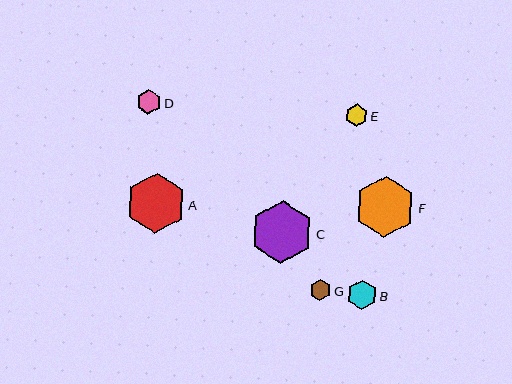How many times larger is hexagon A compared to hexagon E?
Hexagon A is approximately 2.7 times the size of hexagon E.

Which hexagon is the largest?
Hexagon C is the largest with a size of approximately 63 pixels.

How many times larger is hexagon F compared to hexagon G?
Hexagon F is approximately 2.9 times the size of hexagon G.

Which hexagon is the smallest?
Hexagon G is the smallest with a size of approximately 21 pixels.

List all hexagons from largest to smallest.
From largest to smallest: C, F, A, B, D, E, G.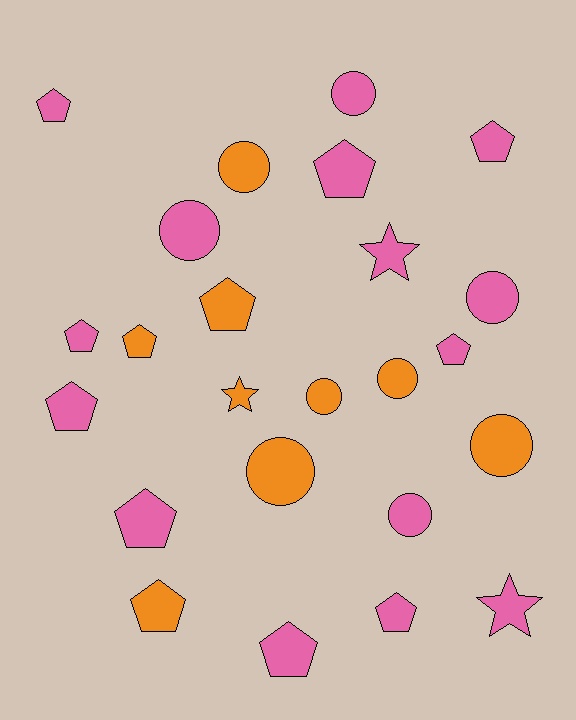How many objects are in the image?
There are 24 objects.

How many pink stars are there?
There are 2 pink stars.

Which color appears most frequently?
Pink, with 15 objects.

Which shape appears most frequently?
Pentagon, with 12 objects.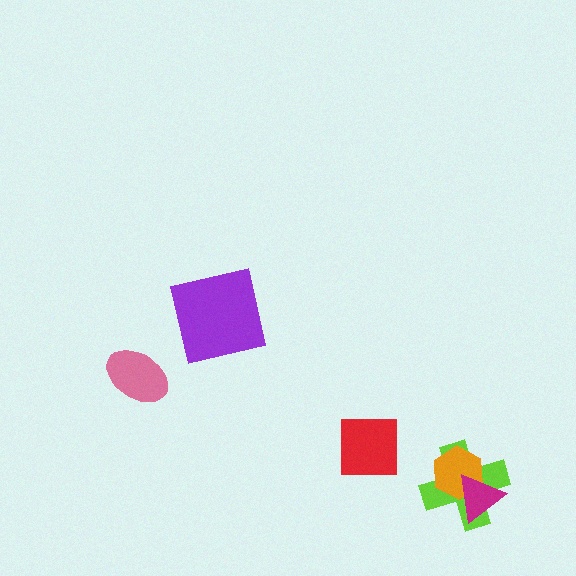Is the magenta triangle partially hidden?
No, no other shape covers it.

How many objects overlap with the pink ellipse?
0 objects overlap with the pink ellipse.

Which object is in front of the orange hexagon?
The magenta triangle is in front of the orange hexagon.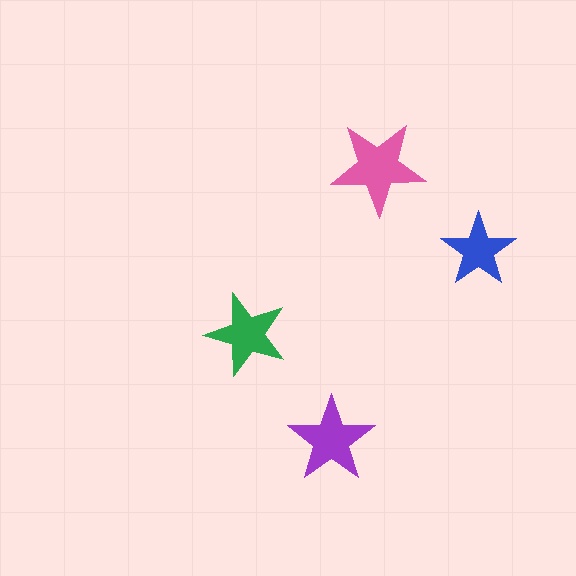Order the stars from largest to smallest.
the pink one, the purple one, the green one, the blue one.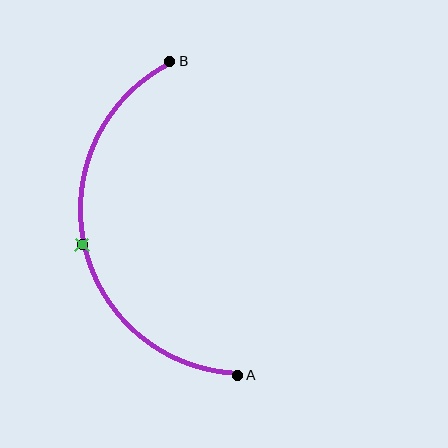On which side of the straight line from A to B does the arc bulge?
The arc bulges to the left of the straight line connecting A and B.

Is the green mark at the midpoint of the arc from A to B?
Yes. The green mark lies on the arc at equal arc-length from both A and B — it is the arc midpoint.